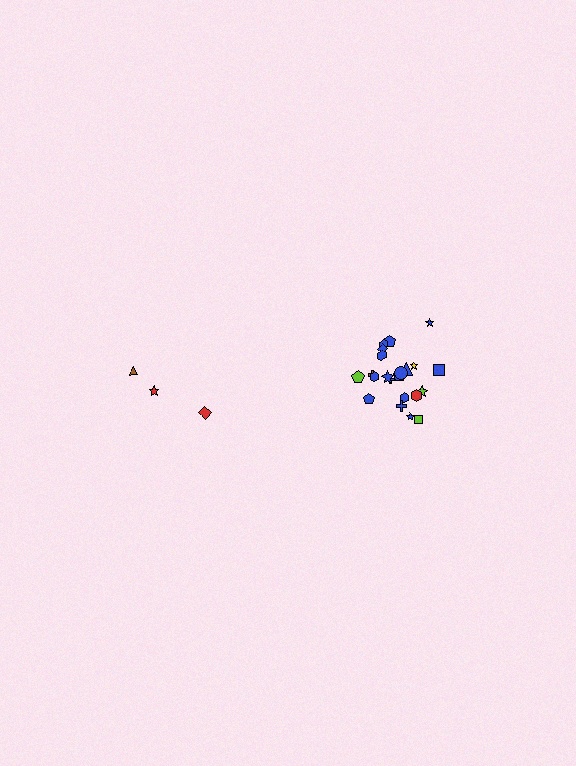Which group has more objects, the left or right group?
The right group.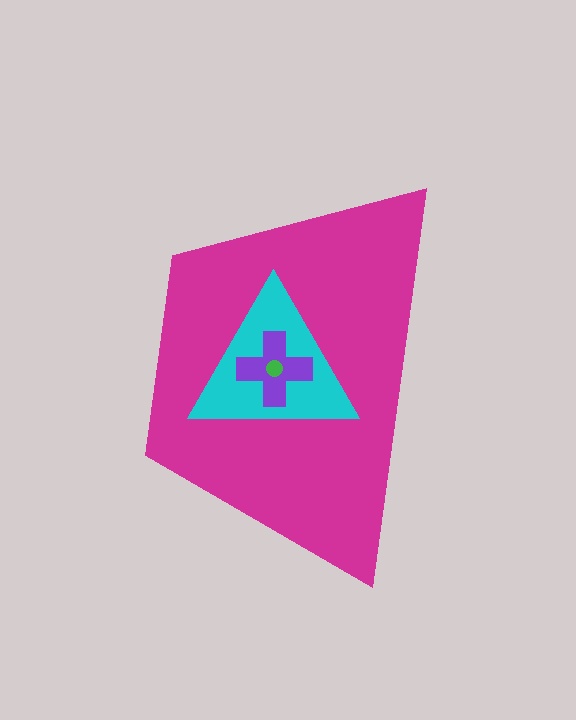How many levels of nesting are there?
4.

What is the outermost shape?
The magenta trapezoid.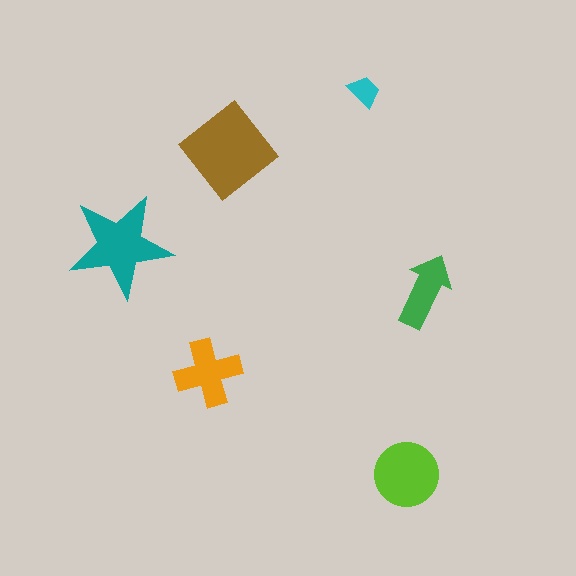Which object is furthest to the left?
The teal star is leftmost.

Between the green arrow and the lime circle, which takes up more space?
The lime circle.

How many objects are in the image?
There are 6 objects in the image.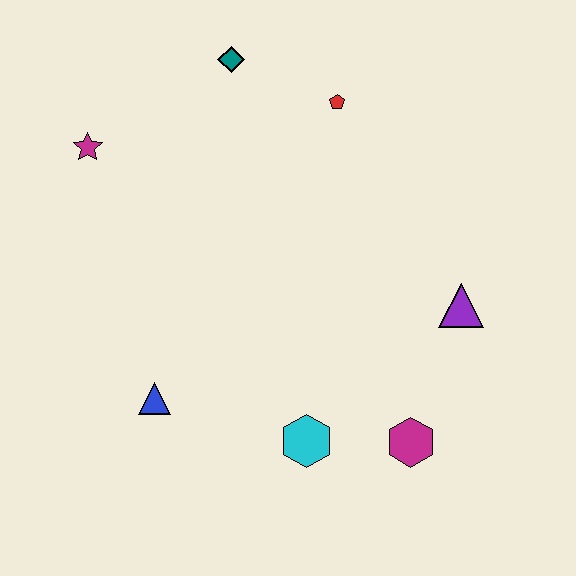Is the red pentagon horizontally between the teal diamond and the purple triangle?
Yes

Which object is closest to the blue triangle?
The cyan hexagon is closest to the blue triangle.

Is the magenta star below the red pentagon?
Yes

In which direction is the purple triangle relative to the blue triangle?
The purple triangle is to the right of the blue triangle.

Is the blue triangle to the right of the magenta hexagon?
No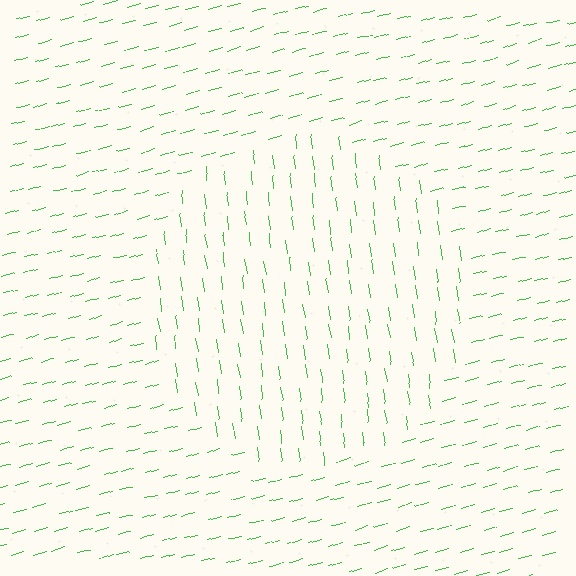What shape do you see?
I see a circle.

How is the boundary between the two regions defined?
The boundary is defined purely by a change in line orientation (approximately 82 degrees difference). All lines are the same color and thickness.